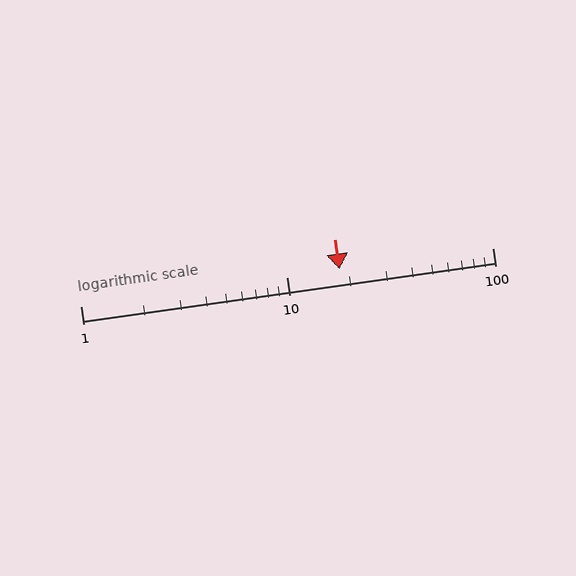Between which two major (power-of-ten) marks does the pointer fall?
The pointer is between 10 and 100.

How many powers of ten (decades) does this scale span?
The scale spans 2 decades, from 1 to 100.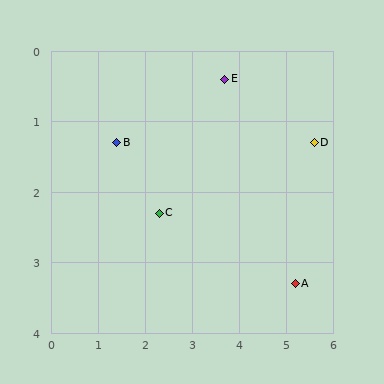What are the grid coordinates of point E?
Point E is at approximately (3.7, 0.4).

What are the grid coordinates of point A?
Point A is at approximately (5.2, 3.3).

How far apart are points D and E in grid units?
Points D and E are about 2.1 grid units apart.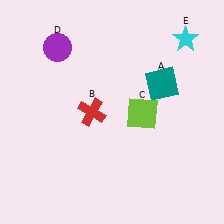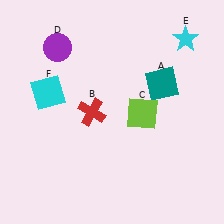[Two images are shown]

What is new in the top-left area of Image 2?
A cyan square (F) was added in the top-left area of Image 2.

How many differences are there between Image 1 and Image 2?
There is 1 difference between the two images.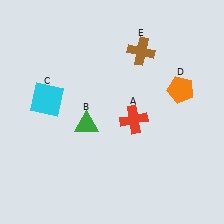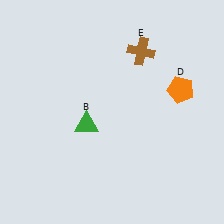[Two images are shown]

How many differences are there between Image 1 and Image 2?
There are 2 differences between the two images.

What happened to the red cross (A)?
The red cross (A) was removed in Image 2. It was in the bottom-right area of Image 1.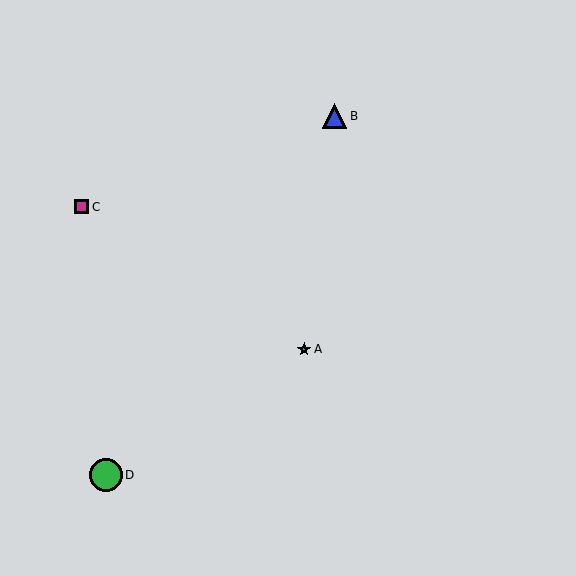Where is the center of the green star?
The center of the green star is at (304, 349).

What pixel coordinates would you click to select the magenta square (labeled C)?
Click at (82, 207) to select the magenta square C.